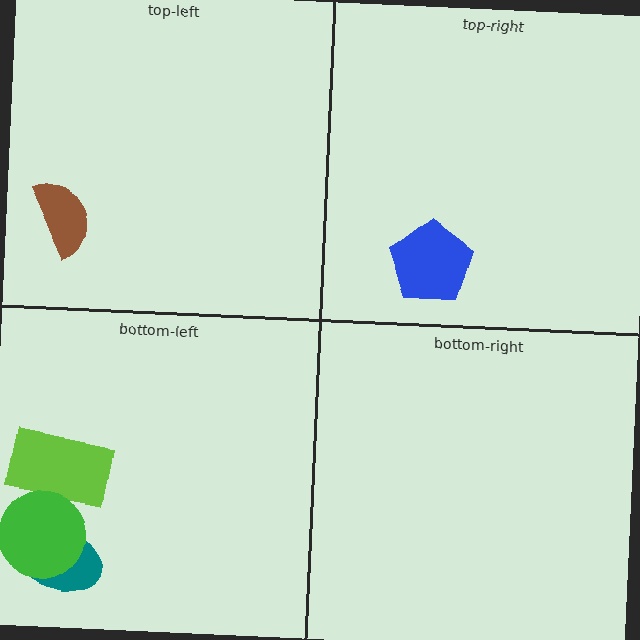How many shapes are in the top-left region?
1.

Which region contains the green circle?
The bottom-left region.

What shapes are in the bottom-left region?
The lime rectangle, the teal ellipse, the green circle.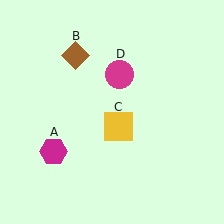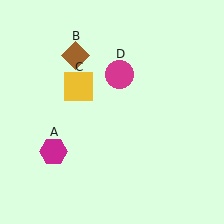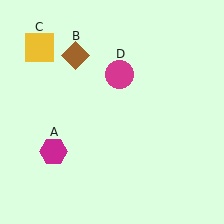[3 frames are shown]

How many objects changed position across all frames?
1 object changed position: yellow square (object C).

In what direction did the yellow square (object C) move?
The yellow square (object C) moved up and to the left.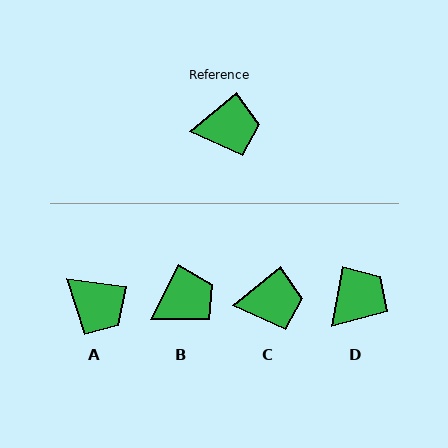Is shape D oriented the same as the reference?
No, it is off by about 40 degrees.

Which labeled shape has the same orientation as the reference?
C.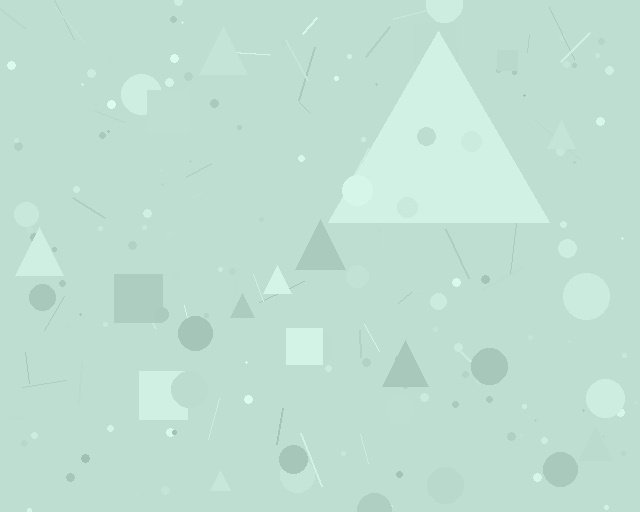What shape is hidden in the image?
A triangle is hidden in the image.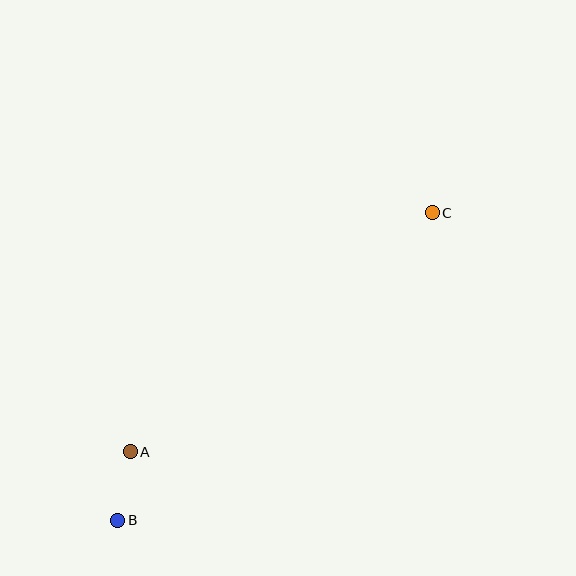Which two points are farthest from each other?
Points B and C are farthest from each other.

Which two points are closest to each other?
Points A and B are closest to each other.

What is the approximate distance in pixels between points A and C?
The distance between A and C is approximately 385 pixels.